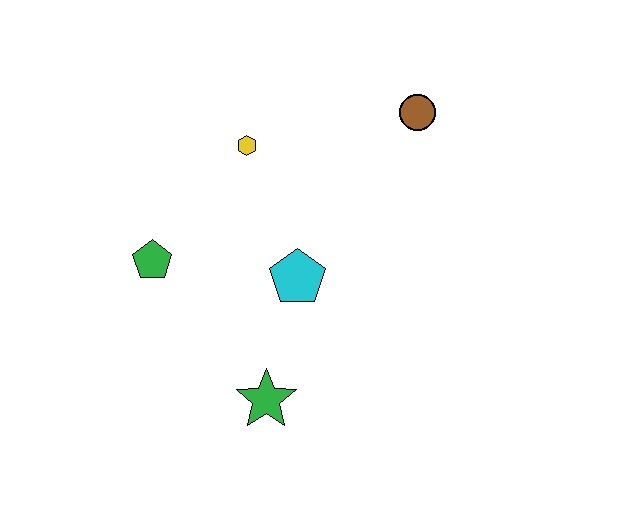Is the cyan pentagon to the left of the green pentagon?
No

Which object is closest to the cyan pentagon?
The green star is closest to the cyan pentagon.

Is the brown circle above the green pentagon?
Yes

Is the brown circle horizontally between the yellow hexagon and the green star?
No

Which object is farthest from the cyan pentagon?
The brown circle is farthest from the cyan pentagon.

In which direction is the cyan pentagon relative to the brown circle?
The cyan pentagon is below the brown circle.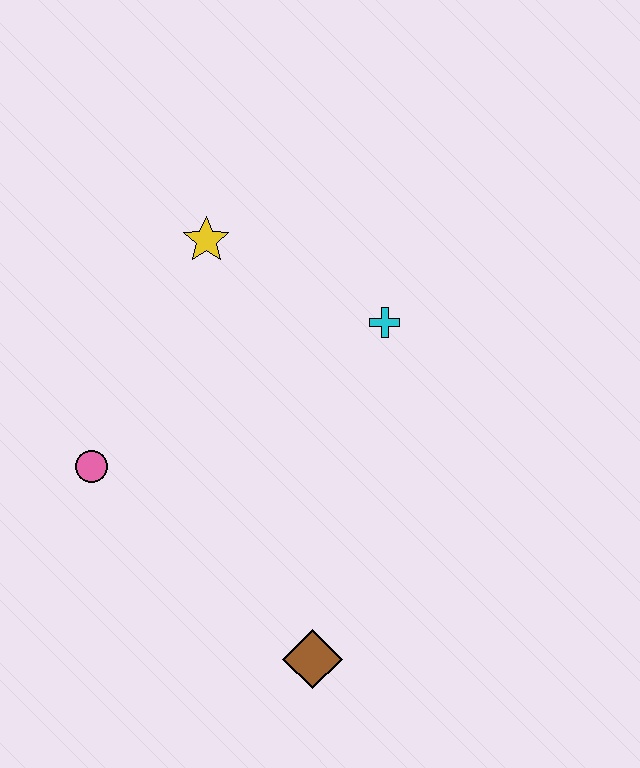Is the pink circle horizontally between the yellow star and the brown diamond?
No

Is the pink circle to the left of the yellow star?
Yes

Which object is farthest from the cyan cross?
The brown diamond is farthest from the cyan cross.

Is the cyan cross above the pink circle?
Yes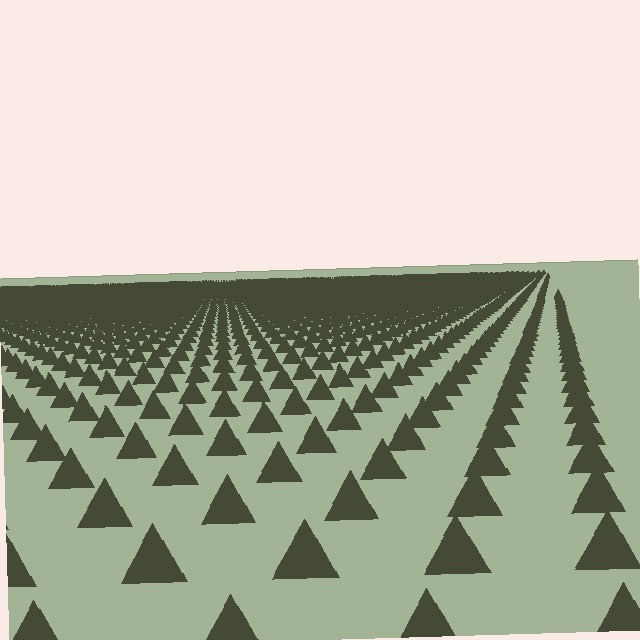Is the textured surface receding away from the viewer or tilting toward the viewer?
The surface is receding away from the viewer. Texture elements get smaller and denser toward the top.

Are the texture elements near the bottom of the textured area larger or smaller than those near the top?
Larger. Near the bottom, elements are closer to the viewer and appear at a bigger on-screen size.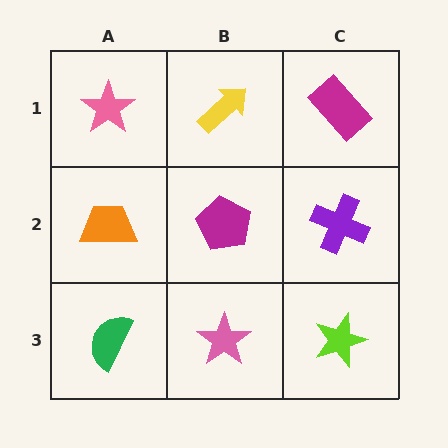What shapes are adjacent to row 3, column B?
A magenta pentagon (row 2, column B), a green semicircle (row 3, column A), a lime star (row 3, column C).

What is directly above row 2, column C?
A magenta rectangle.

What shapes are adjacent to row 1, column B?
A magenta pentagon (row 2, column B), a pink star (row 1, column A), a magenta rectangle (row 1, column C).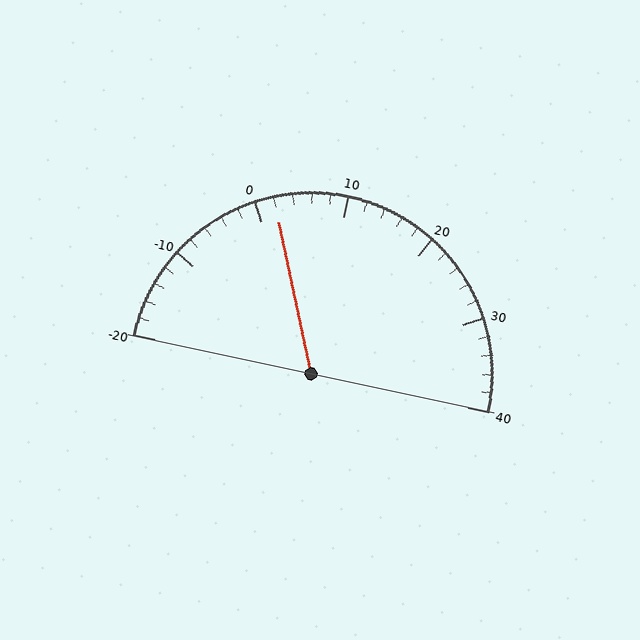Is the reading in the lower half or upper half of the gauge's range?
The reading is in the lower half of the range (-20 to 40).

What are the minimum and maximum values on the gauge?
The gauge ranges from -20 to 40.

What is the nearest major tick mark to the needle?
The nearest major tick mark is 0.